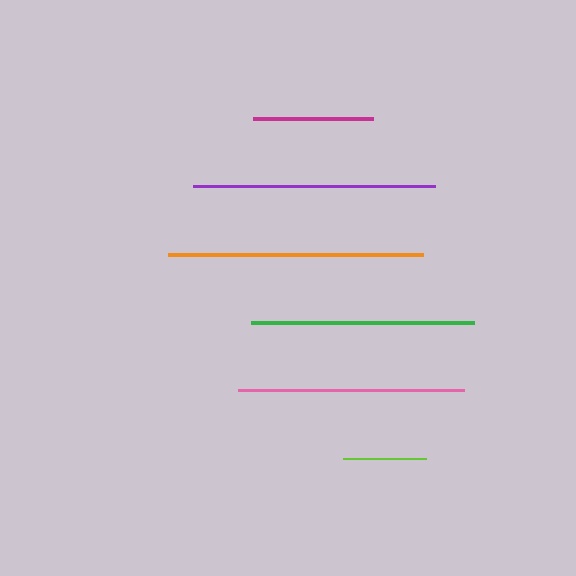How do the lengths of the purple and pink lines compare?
The purple and pink lines are approximately the same length.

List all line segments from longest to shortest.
From longest to shortest: orange, purple, pink, green, magenta, lime.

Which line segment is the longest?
The orange line is the longest at approximately 255 pixels.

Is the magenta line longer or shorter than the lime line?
The magenta line is longer than the lime line.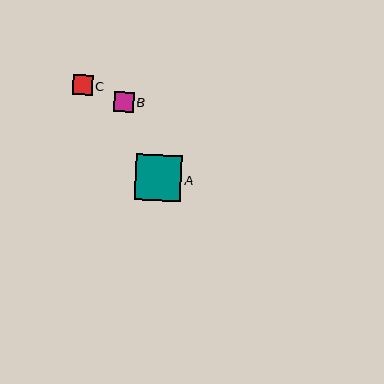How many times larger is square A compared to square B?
Square A is approximately 2.3 times the size of square B.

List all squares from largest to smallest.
From largest to smallest: A, B, C.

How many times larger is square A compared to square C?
Square A is approximately 2.3 times the size of square C.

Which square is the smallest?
Square C is the smallest with a size of approximately 20 pixels.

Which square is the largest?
Square A is the largest with a size of approximately 46 pixels.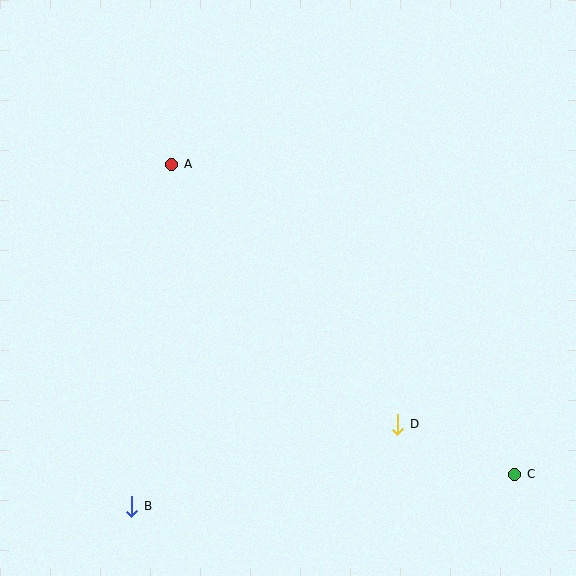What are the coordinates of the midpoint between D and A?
The midpoint between D and A is at (285, 294).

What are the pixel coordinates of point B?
Point B is at (132, 506).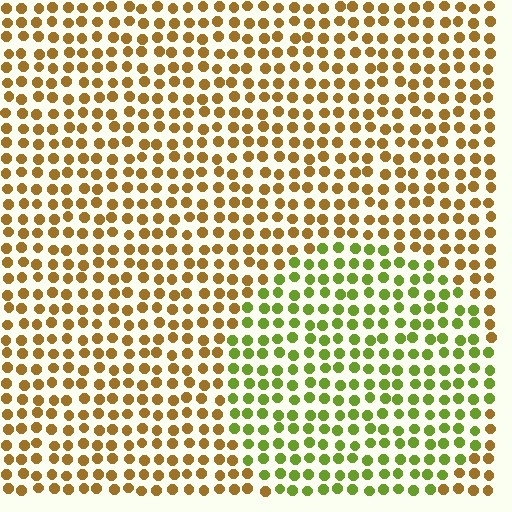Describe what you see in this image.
The image is filled with small brown elements in a uniform arrangement. A circle-shaped region is visible where the elements are tinted to a slightly different hue, forming a subtle color boundary.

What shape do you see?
I see a circle.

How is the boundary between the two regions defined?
The boundary is defined purely by a slight shift in hue (about 50 degrees). Spacing, size, and orientation are identical on both sides.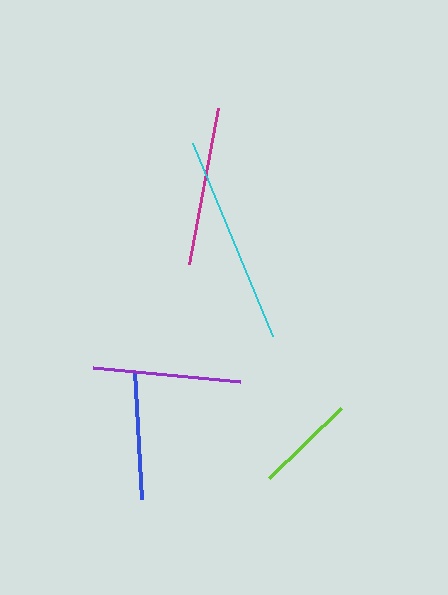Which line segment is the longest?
The cyan line is the longest at approximately 208 pixels.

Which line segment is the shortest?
The lime line is the shortest at approximately 101 pixels.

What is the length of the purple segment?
The purple segment is approximately 148 pixels long.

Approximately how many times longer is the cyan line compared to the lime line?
The cyan line is approximately 2.1 times the length of the lime line.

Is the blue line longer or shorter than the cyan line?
The cyan line is longer than the blue line.